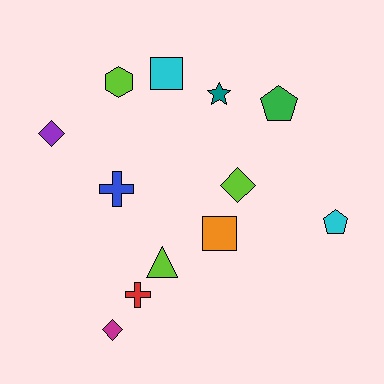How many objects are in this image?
There are 12 objects.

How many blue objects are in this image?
There is 1 blue object.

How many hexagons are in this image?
There is 1 hexagon.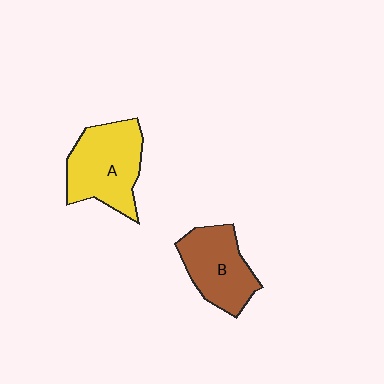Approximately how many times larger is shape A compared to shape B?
Approximately 1.2 times.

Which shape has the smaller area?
Shape B (brown).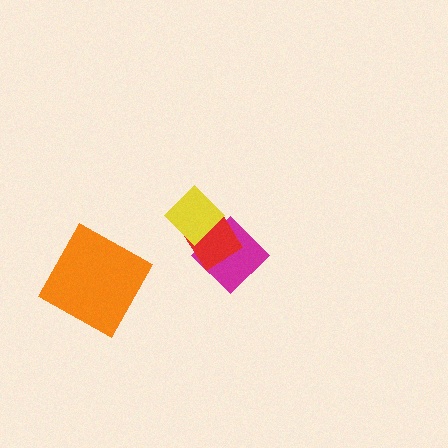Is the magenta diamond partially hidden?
Yes, it is partially covered by another shape.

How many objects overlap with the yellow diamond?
2 objects overlap with the yellow diamond.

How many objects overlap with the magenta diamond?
2 objects overlap with the magenta diamond.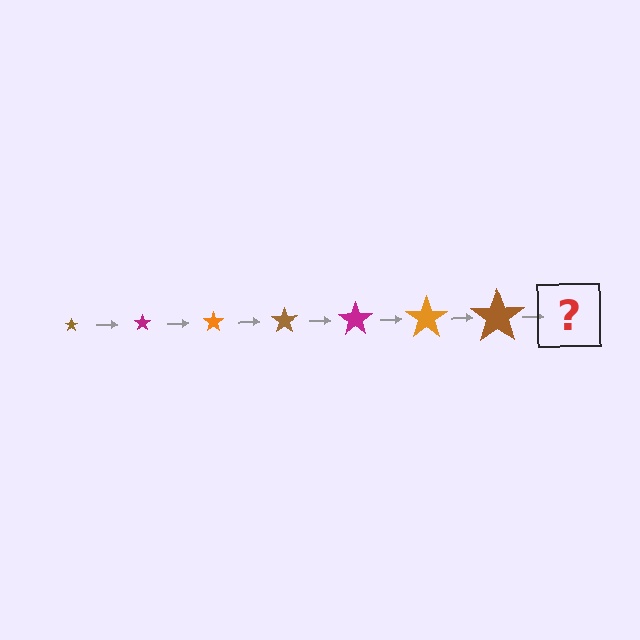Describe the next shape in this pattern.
It should be a magenta star, larger than the previous one.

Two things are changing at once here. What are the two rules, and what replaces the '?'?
The two rules are that the star grows larger each step and the color cycles through brown, magenta, and orange. The '?' should be a magenta star, larger than the previous one.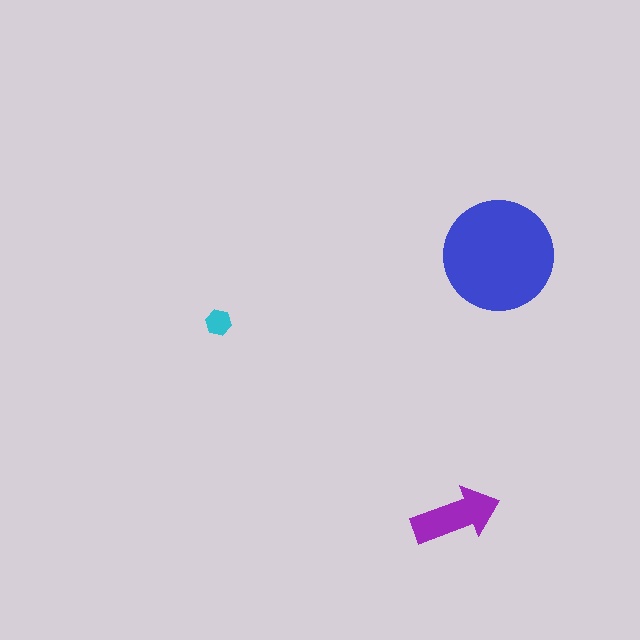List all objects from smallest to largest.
The cyan hexagon, the purple arrow, the blue circle.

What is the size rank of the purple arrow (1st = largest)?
2nd.